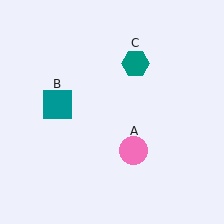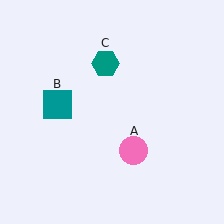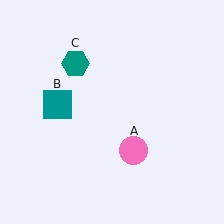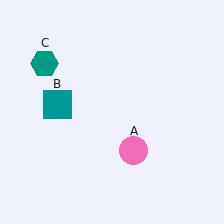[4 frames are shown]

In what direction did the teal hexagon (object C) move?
The teal hexagon (object C) moved left.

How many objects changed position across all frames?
1 object changed position: teal hexagon (object C).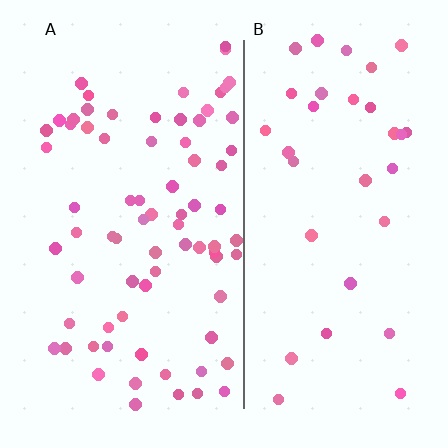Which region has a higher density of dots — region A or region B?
A (the left).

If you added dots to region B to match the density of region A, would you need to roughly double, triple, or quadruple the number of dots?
Approximately double.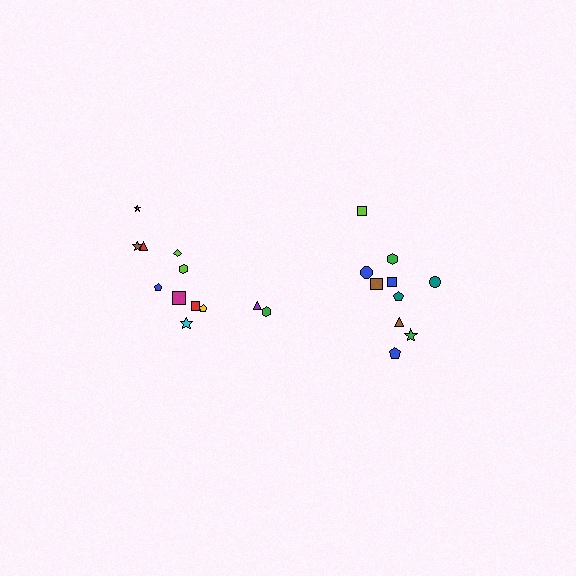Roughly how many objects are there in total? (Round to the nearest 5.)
Roughly 20 objects in total.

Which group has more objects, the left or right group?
The left group.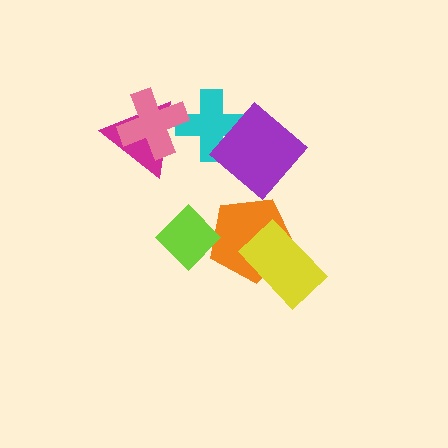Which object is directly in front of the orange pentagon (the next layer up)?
The yellow rectangle is directly in front of the orange pentagon.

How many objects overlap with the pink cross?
2 objects overlap with the pink cross.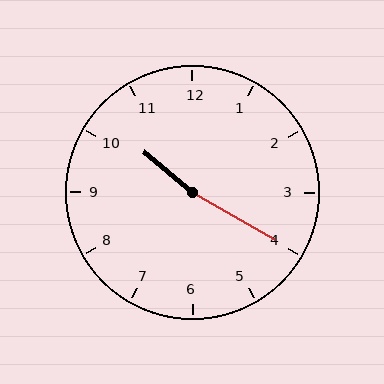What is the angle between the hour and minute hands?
Approximately 170 degrees.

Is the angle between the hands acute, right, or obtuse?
It is obtuse.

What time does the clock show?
10:20.